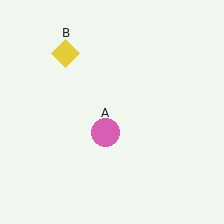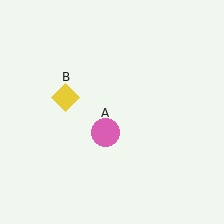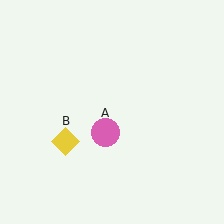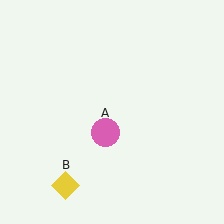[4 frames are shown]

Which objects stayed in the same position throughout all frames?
Pink circle (object A) remained stationary.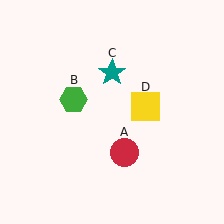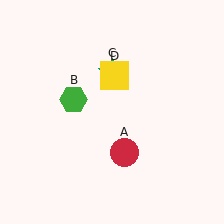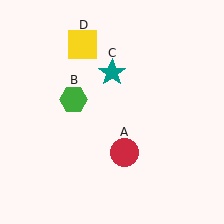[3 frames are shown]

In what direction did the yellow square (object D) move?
The yellow square (object D) moved up and to the left.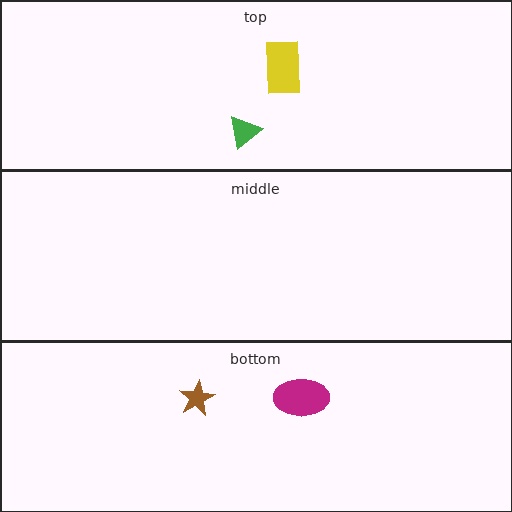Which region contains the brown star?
The bottom region.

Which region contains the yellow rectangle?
The top region.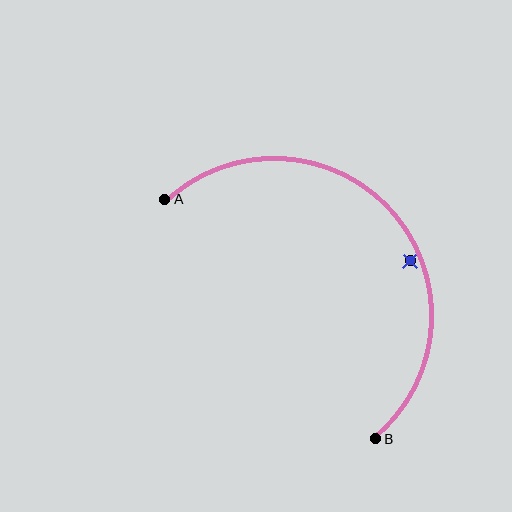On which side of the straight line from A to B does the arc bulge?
The arc bulges above and to the right of the straight line connecting A and B.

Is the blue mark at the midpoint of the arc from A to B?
No — the blue mark does not lie on the arc at all. It sits slightly inside the curve.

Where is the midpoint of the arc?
The arc midpoint is the point on the curve farthest from the straight line joining A and B. It sits above and to the right of that line.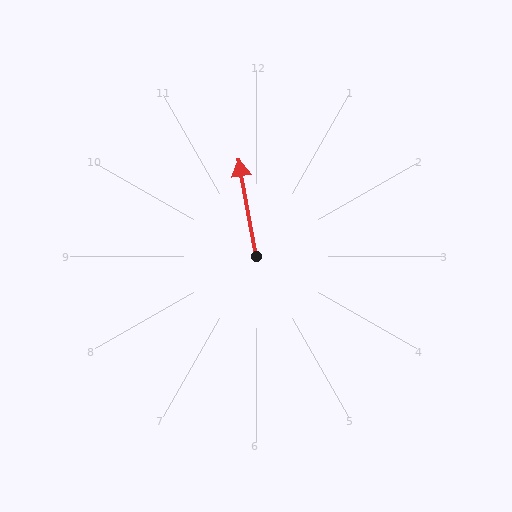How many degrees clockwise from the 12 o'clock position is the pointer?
Approximately 350 degrees.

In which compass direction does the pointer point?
North.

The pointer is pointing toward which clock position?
Roughly 12 o'clock.